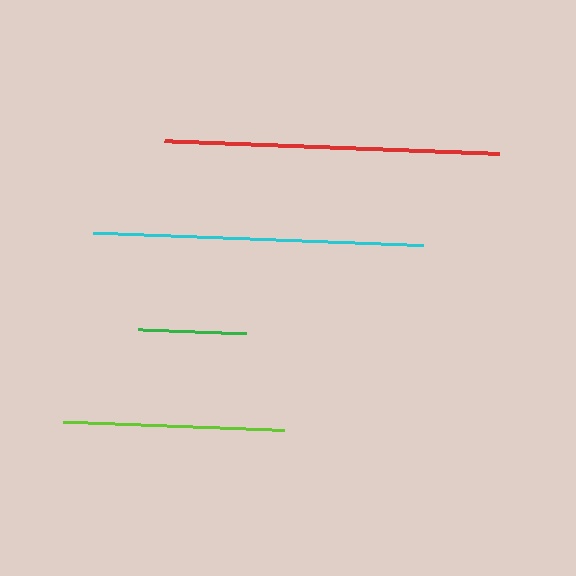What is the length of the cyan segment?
The cyan segment is approximately 331 pixels long.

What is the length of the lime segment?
The lime segment is approximately 221 pixels long.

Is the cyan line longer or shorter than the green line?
The cyan line is longer than the green line.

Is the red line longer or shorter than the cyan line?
The red line is longer than the cyan line.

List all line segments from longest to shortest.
From longest to shortest: red, cyan, lime, green.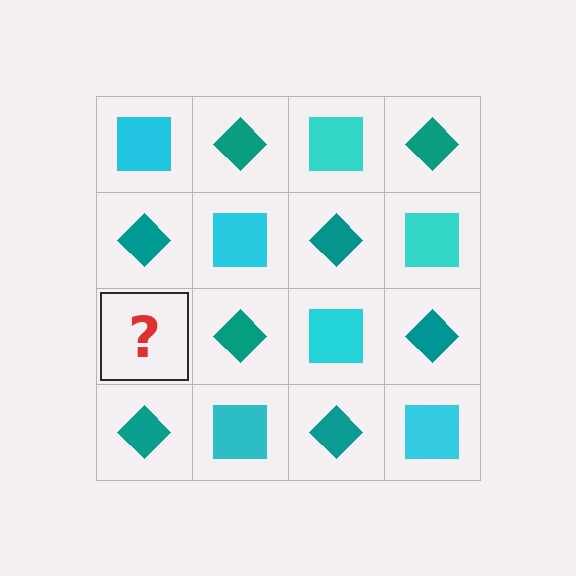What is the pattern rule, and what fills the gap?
The rule is that it alternates cyan square and teal diamond in a checkerboard pattern. The gap should be filled with a cyan square.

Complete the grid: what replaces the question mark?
The question mark should be replaced with a cyan square.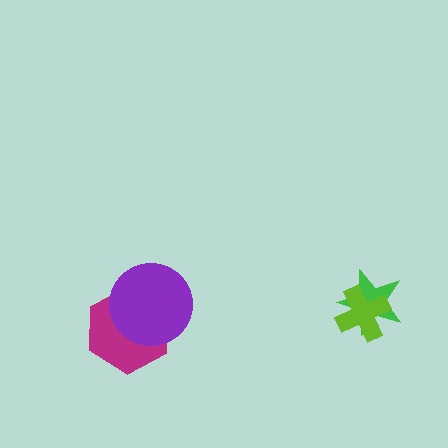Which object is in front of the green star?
The lime cross is in front of the green star.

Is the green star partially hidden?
Yes, it is partially covered by another shape.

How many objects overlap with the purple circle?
1 object overlaps with the purple circle.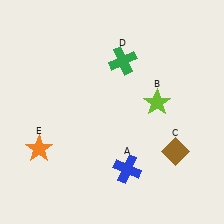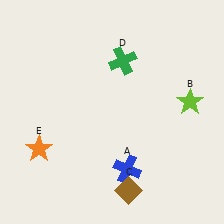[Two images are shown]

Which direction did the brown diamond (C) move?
The brown diamond (C) moved left.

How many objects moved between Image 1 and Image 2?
2 objects moved between the two images.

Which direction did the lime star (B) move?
The lime star (B) moved right.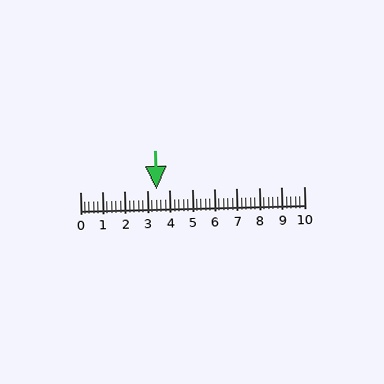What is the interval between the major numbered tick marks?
The major tick marks are spaced 1 units apart.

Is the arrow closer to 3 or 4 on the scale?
The arrow is closer to 3.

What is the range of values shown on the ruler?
The ruler shows values from 0 to 10.